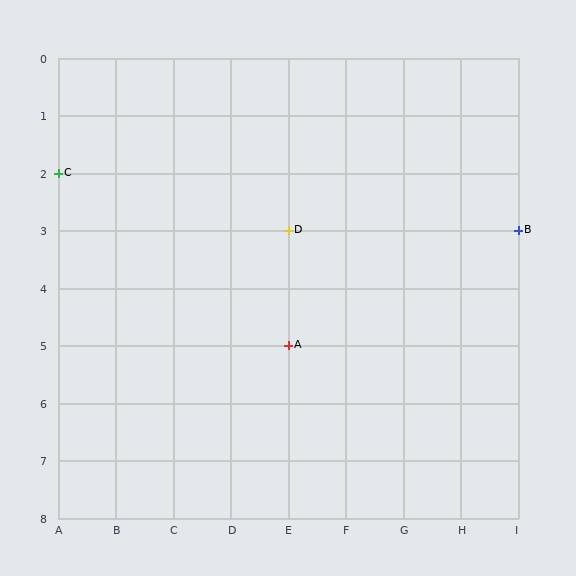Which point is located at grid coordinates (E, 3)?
Point D is at (E, 3).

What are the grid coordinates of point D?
Point D is at grid coordinates (E, 3).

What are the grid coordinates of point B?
Point B is at grid coordinates (I, 3).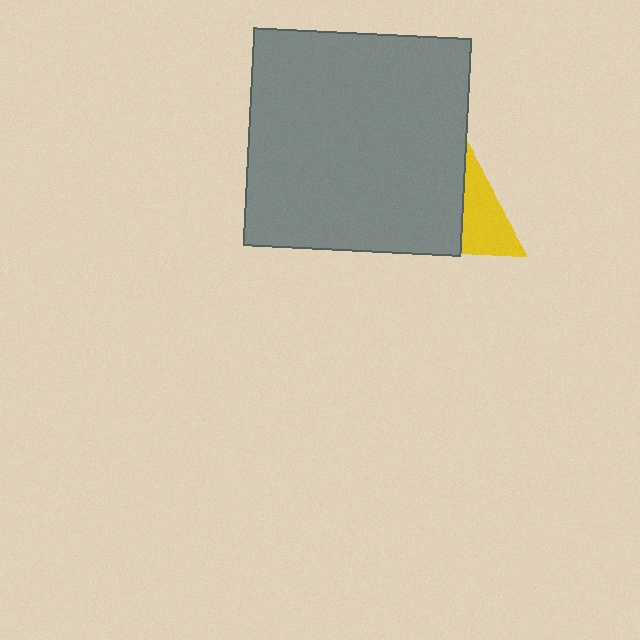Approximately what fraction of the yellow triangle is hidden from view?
Roughly 53% of the yellow triangle is hidden behind the gray square.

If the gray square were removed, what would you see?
You would see the complete yellow triangle.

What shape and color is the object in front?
The object in front is a gray square.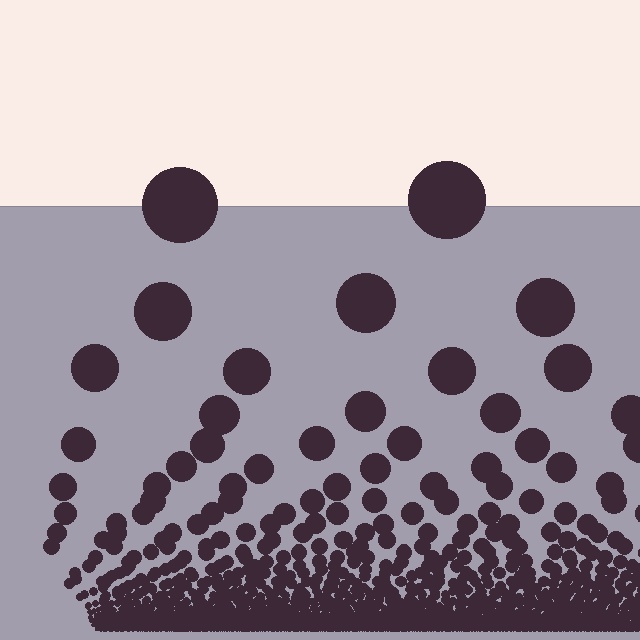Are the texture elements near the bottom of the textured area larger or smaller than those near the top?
Smaller. The gradient is inverted — elements near the bottom are smaller and denser.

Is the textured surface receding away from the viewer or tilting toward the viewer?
The surface appears to tilt toward the viewer. Texture elements get larger and sparser toward the top.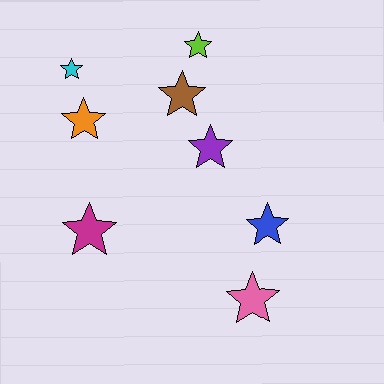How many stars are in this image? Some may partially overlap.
There are 8 stars.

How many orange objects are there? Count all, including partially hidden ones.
There is 1 orange object.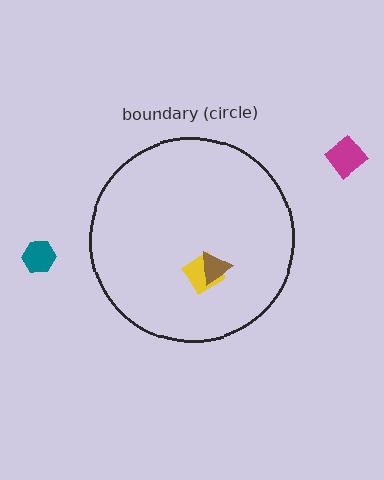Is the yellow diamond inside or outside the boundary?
Inside.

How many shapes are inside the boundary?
2 inside, 2 outside.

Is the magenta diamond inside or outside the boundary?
Outside.